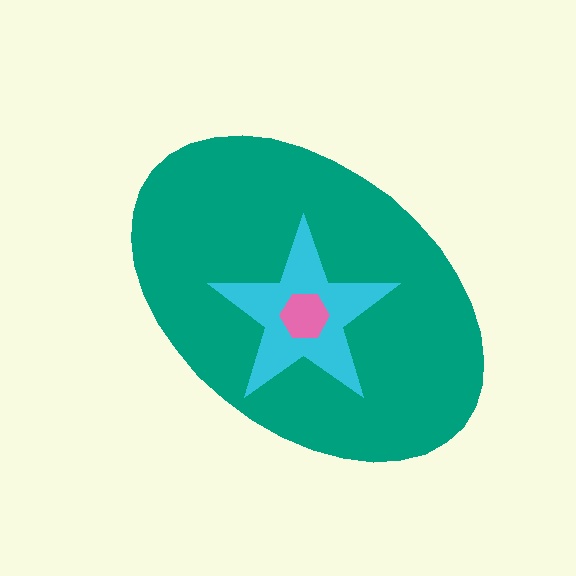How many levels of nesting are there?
3.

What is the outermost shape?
The teal ellipse.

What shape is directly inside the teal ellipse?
The cyan star.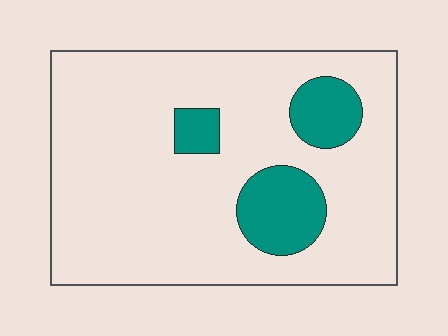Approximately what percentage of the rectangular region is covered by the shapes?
Approximately 15%.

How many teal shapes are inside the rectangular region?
3.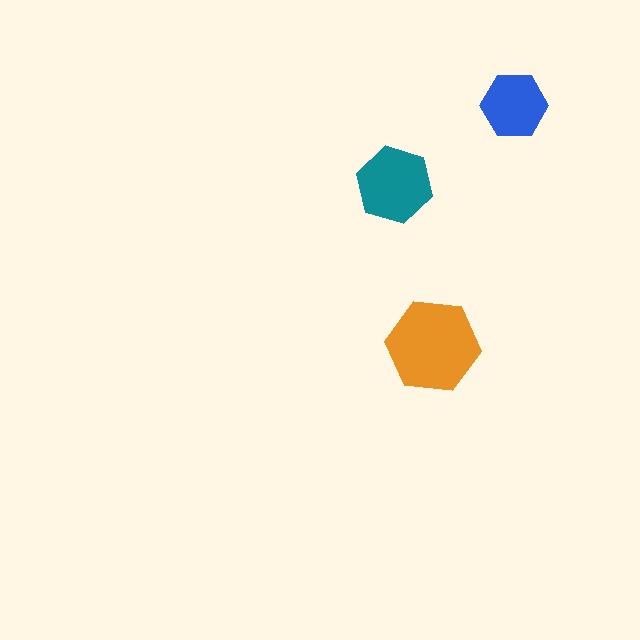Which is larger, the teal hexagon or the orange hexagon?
The orange one.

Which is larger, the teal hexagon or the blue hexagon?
The teal one.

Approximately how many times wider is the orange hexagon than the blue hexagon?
About 1.5 times wider.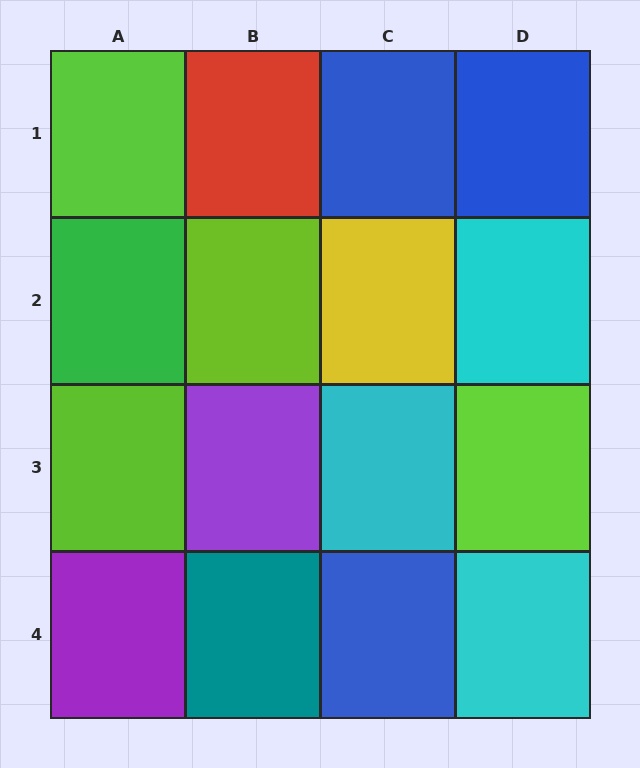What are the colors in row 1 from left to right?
Lime, red, blue, blue.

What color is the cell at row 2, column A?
Green.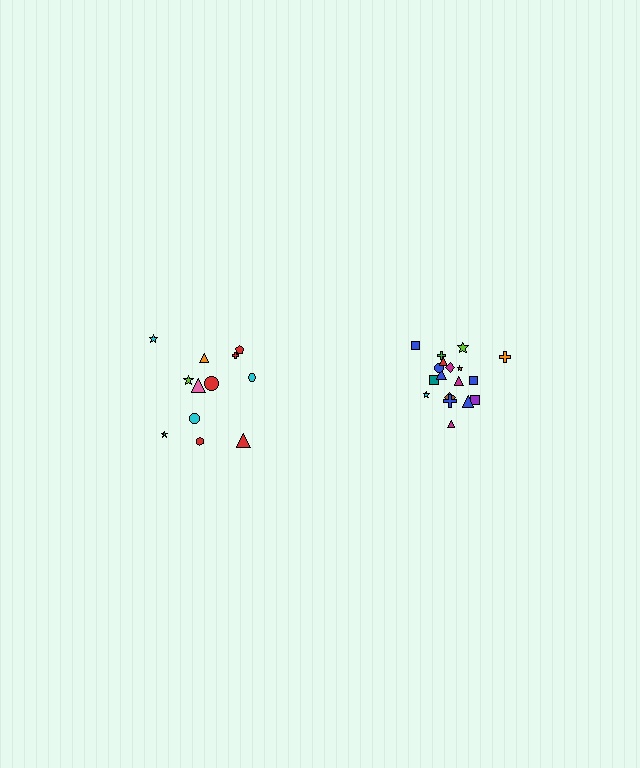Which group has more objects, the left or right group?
The right group.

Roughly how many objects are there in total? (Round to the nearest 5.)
Roughly 30 objects in total.